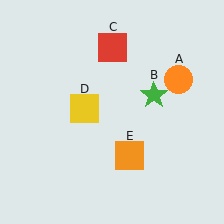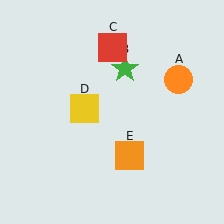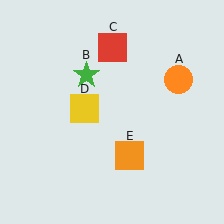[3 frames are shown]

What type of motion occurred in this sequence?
The green star (object B) rotated counterclockwise around the center of the scene.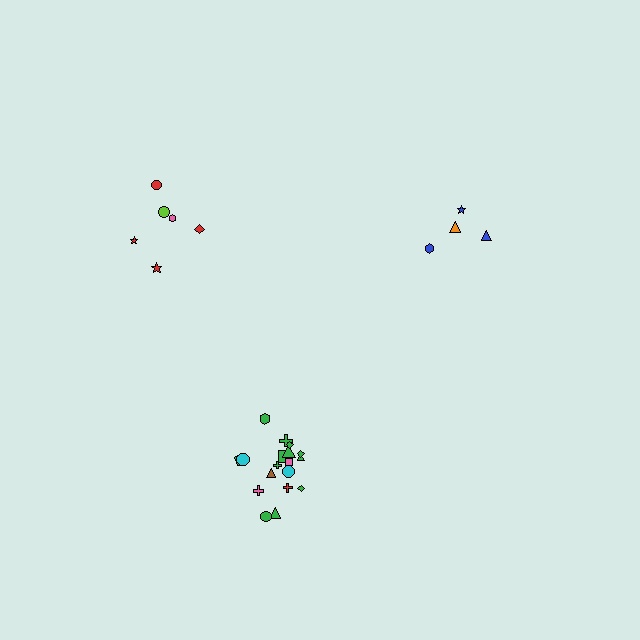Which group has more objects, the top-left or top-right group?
The top-left group.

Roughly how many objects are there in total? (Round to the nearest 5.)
Roughly 30 objects in total.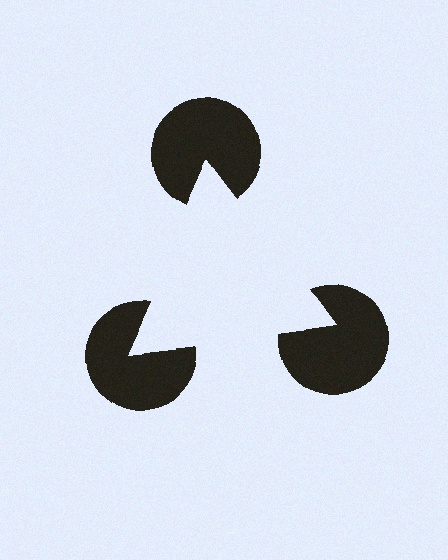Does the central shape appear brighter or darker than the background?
It typically appears slightly brighter than the background, even though no actual brightness change is drawn.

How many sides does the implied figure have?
3 sides.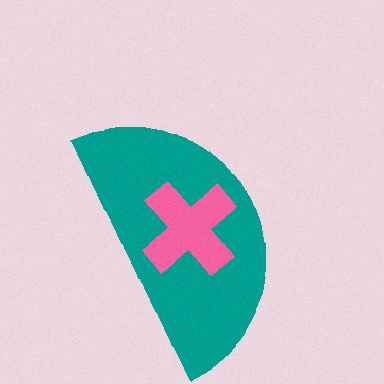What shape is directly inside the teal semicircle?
The pink cross.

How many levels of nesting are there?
2.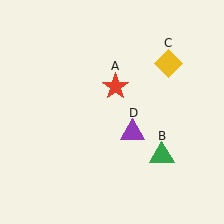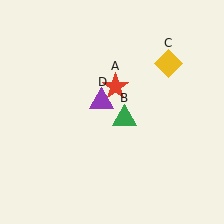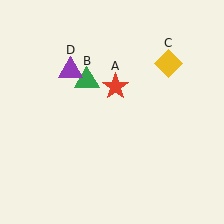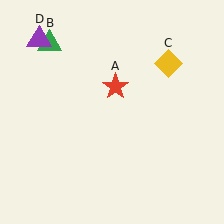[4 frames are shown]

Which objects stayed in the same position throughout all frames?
Red star (object A) and yellow diamond (object C) remained stationary.